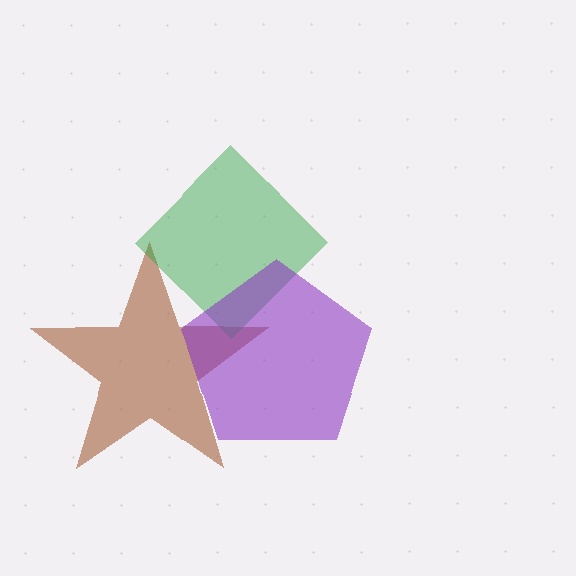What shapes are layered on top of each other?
The layered shapes are: a brown star, a green diamond, a purple pentagon.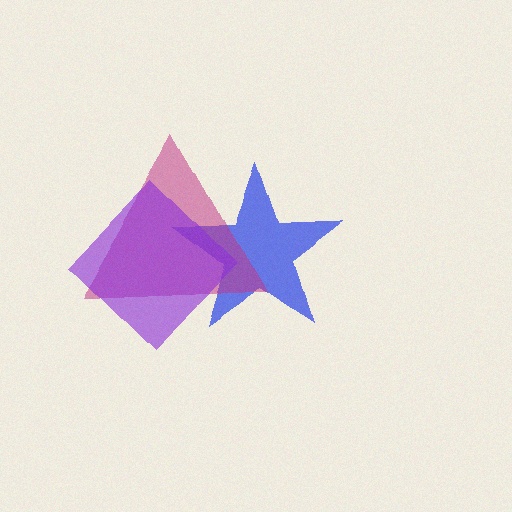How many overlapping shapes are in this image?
There are 3 overlapping shapes in the image.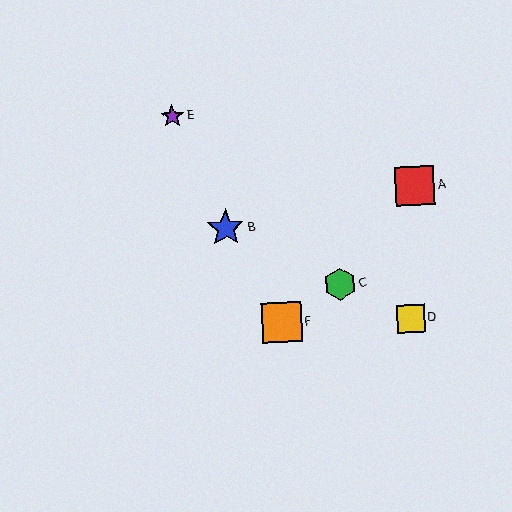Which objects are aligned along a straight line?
Objects B, C, D are aligned along a straight line.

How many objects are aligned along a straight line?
3 objects (B, C, D) are aligned along a straight line.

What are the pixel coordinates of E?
Object E is at (172, 116).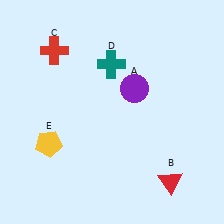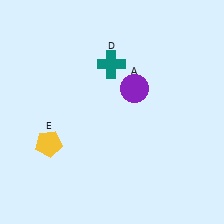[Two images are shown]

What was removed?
The red triangle (B), the red cross (C) were removed in Image 2.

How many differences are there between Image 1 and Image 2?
There are 2 differences between the two images.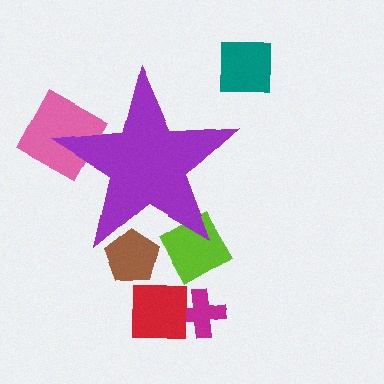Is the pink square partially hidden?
Yes, the pink square is partially hidden behind the purple star.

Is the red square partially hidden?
No, the red square is fully visible.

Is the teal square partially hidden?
No, the teal square is fully visible.